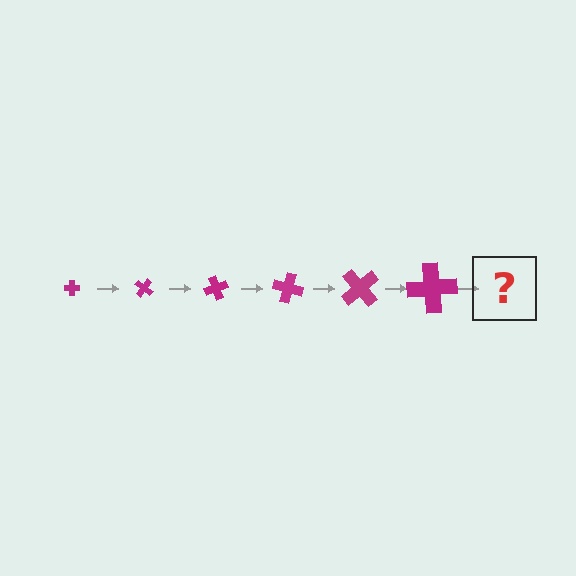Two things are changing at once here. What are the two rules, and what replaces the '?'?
The two rules are that the cross grows larger each step and it rotates 35 degrees each step. The '?' should be a cross, larger than the previous one and rotated 210 degrees from the start.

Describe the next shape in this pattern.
It should be a cross, larger than the previous one and rotated 210 degrees from the start.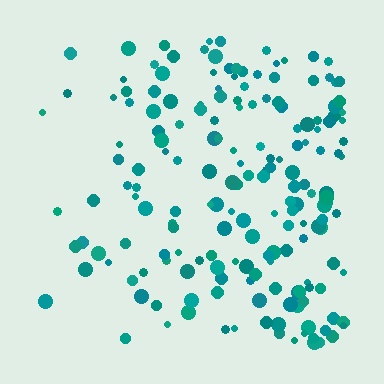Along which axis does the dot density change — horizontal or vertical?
Horizontal.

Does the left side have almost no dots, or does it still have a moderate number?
Still a moderate number, just noticeably fewer than the right.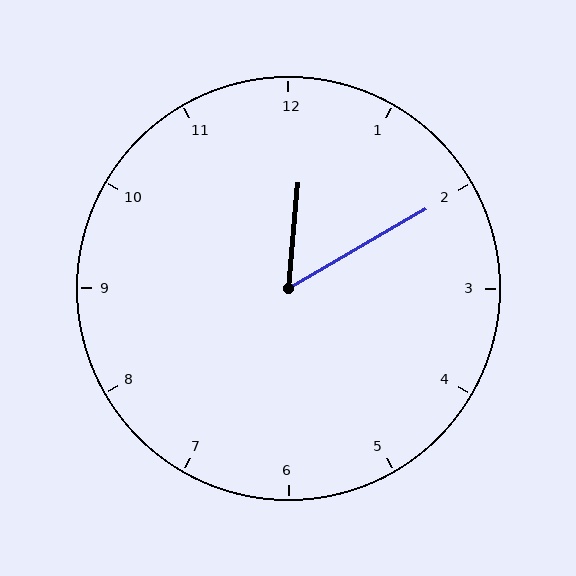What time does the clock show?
12:10.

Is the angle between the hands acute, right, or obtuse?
It is acute.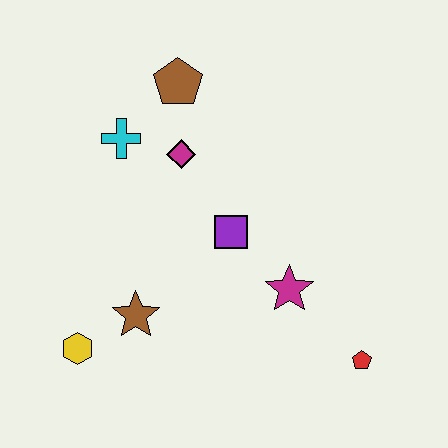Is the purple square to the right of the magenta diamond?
Yes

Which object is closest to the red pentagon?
The magenta star is closest to the red pentagon.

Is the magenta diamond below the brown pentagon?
Yes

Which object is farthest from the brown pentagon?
The red pentagon is farthest from the brown pentagon.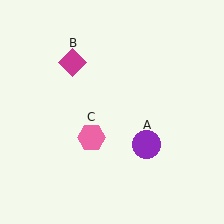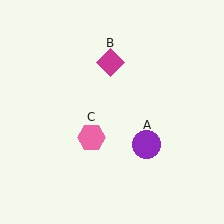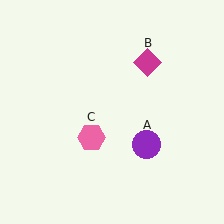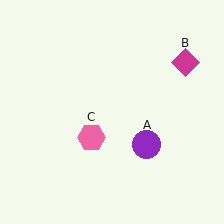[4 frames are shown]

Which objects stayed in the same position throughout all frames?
Purple circle (object A) and pink hexagon (object C) remained stationary.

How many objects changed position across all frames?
1 object changed position: magenta diamond (object B).